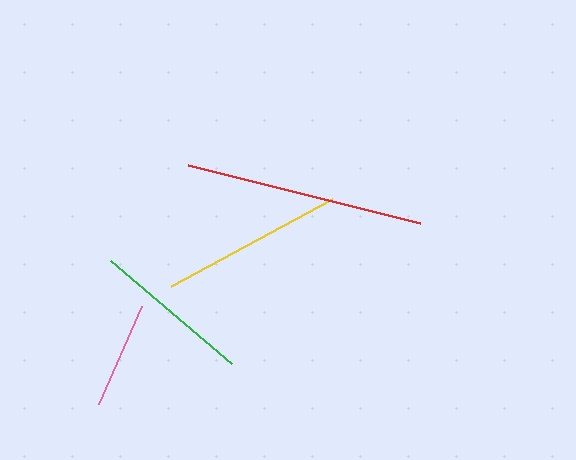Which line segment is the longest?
The red line is the longest at approximately 240 pixels.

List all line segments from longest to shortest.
From longest to shortest: red, yellow, green, pink.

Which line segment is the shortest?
The pink line is the shortest at approximately 106 pixels.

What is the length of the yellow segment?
The yellow segment is approximately 183 pixels long.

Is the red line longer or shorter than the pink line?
The red line is longer than the pink line.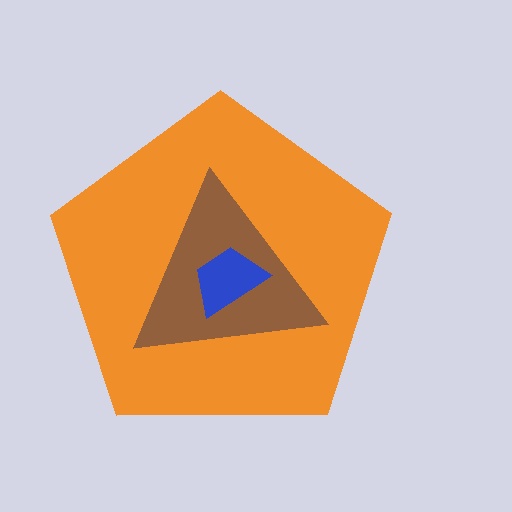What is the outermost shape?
The orange pentagon.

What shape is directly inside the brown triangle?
The blue trapezoid.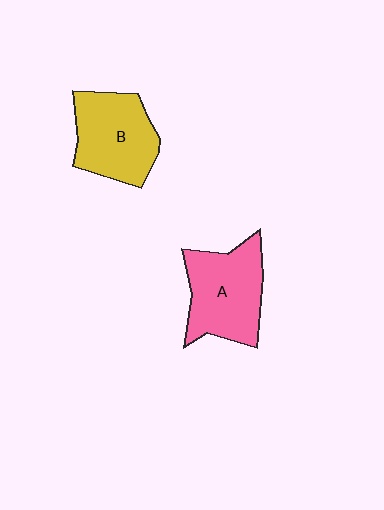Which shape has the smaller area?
Shape B (yellow).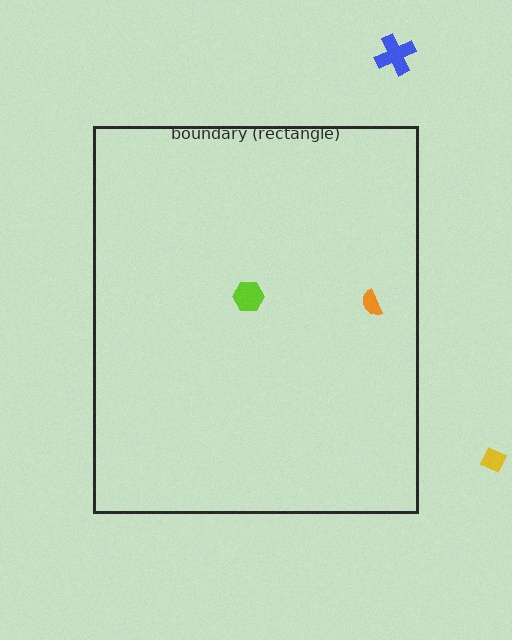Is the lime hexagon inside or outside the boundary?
Inside.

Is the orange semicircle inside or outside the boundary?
Inside.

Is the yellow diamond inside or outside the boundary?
Outside.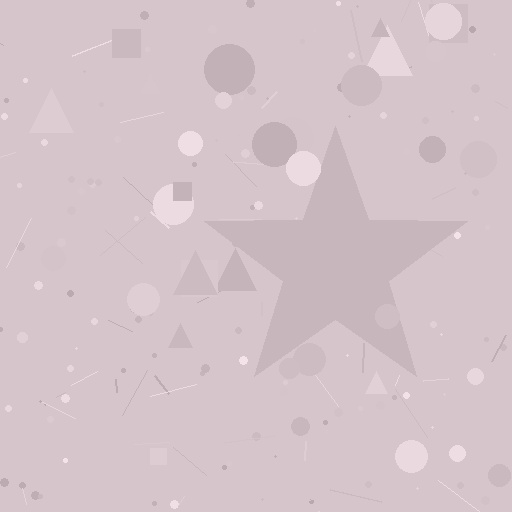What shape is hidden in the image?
A star is hidden in the image.